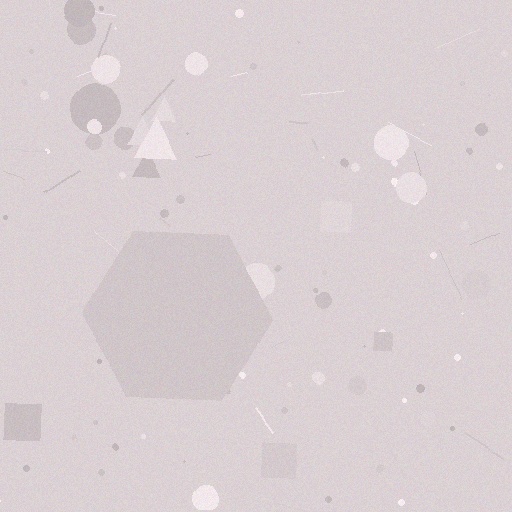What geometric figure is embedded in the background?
A hexagon is embedded in the background.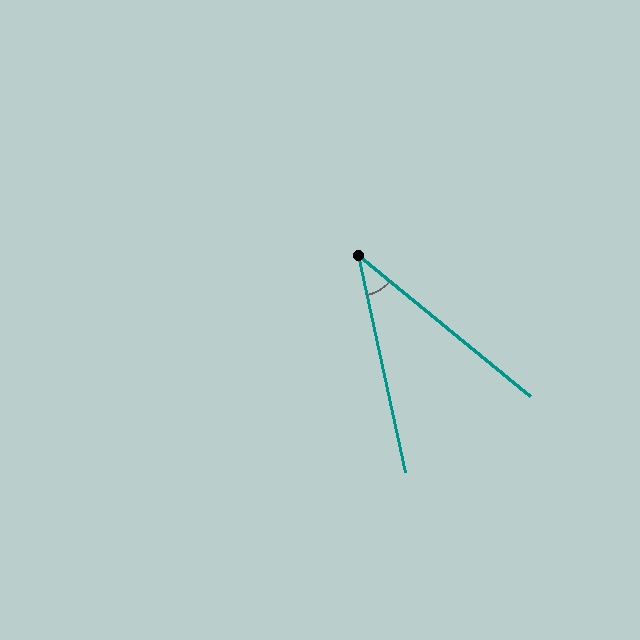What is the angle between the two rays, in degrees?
Approximately 39 degrees.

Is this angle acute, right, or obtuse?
It is acute.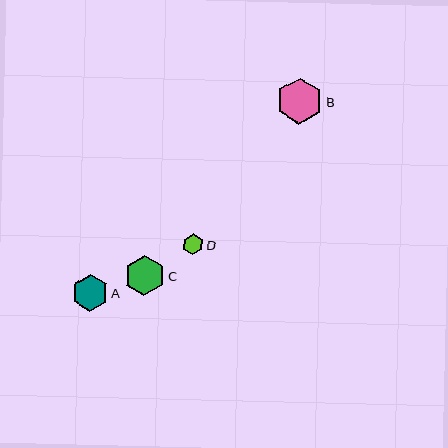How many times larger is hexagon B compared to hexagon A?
Hexagon B is approximately 1.3 times the size of hexagon A.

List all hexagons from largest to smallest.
From largest to smallest: B, C, A, D.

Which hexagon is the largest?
Hexagon B is the largest with a size of approximately 46 pixels.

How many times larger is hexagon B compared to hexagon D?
Hexagon B is approximately 2.2 times the size of hexagon D.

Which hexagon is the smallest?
Hexagon D is the smallest with a size of approximately 21 pixels.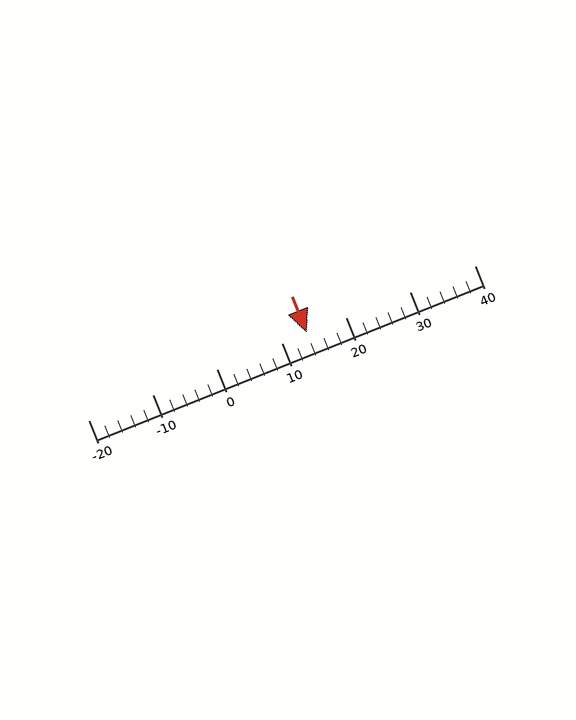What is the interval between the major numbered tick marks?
The major tick marks are spaced 10 units apart.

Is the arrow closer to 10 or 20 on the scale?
The arrow is closer to 10.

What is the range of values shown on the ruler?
The ruler shows values from -20 to 40.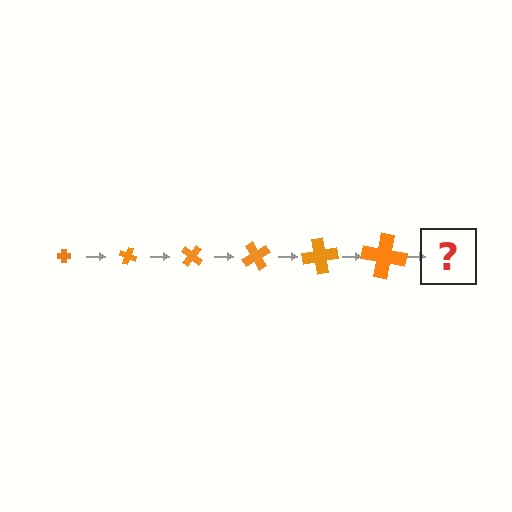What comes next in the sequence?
The next element should be a cross, larger than the previous one and rotated 120 degrees from the start.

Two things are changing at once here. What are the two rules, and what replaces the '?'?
The two rules are that the cross grows larger each step and it rotates 20 degrees each step. The '?' should be a cross, larger than the previous one and rotated 120 degrees from the start.